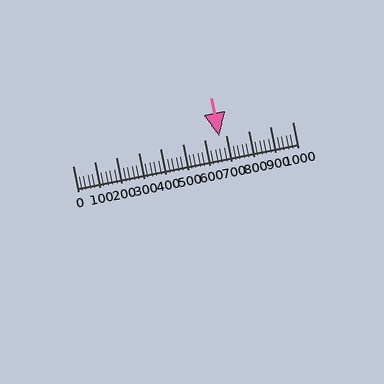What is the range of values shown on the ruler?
The ruler shows values from 0 to 1000.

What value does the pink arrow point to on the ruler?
The pink arrow points to approximately 668.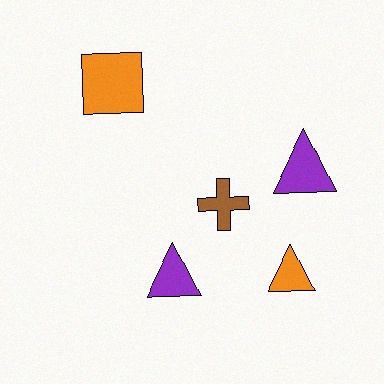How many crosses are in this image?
There is 1 cross.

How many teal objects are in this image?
There are no teal objects.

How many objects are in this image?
There are 5 objects.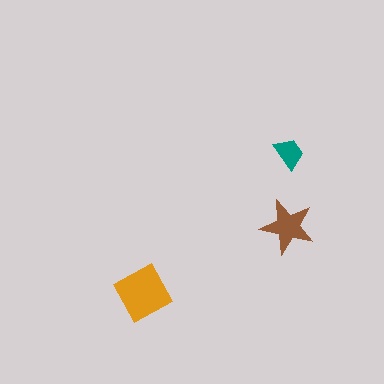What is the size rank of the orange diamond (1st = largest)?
1st.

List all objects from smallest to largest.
The teal trapezoid, the brown star, the orange diamond.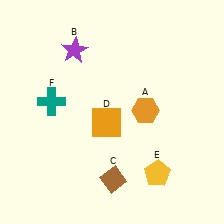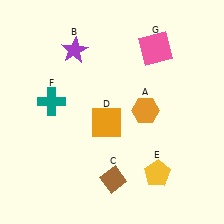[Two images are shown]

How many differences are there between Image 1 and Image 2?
There is 1 difference between the two images.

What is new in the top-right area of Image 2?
A pink square (G) was added in the top-right area of Image 2.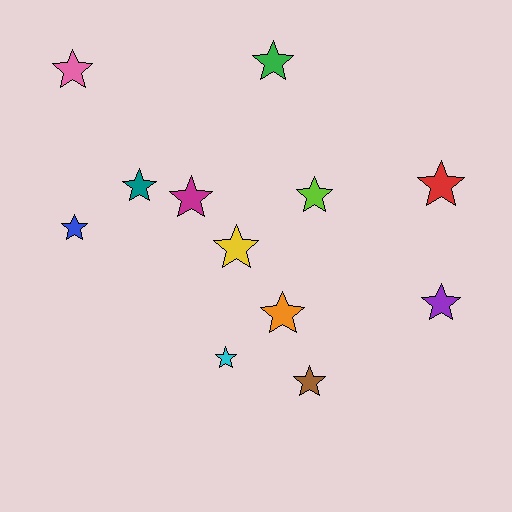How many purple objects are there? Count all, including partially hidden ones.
There is 1 purple object.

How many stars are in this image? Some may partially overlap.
There are 12 stars.